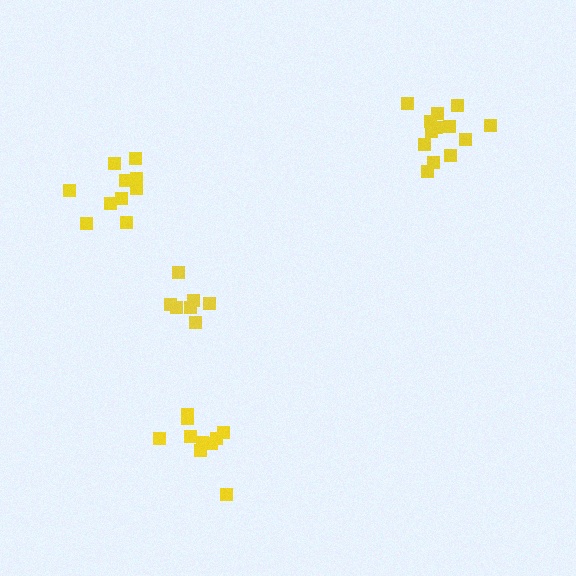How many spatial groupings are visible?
There are 4 spatial groupings.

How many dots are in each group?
Group 1: 13 dots, Group 2: 10 dots, Group 3: 10 dots, Group 4: 7 dots (40 total).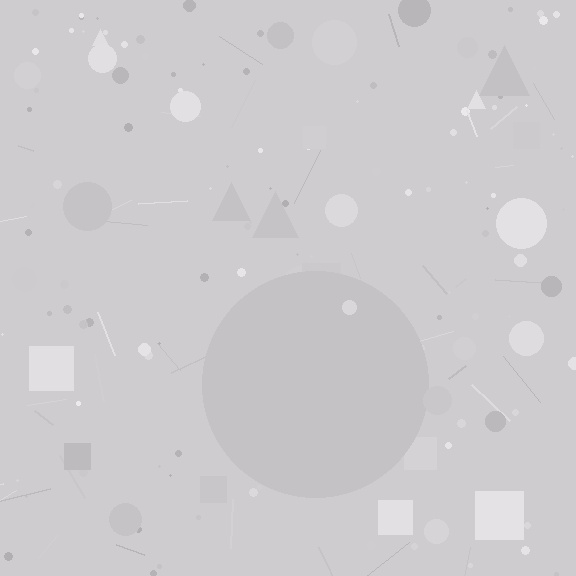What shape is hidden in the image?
A circle is hidden in the image.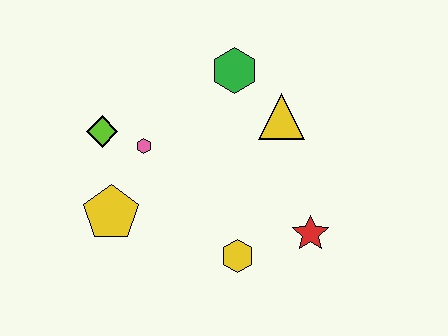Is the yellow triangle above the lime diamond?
Yes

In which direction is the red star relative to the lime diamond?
The red star is to the right of the lime diamond.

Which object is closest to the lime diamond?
The pink hexagon is closest to the lime diamond.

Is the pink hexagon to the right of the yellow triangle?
No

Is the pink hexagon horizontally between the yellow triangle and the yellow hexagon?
No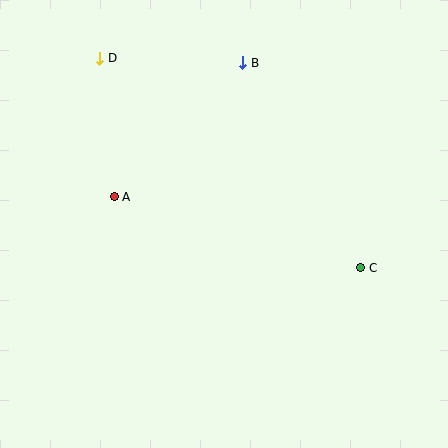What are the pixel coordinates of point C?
Point C is at (361, 268).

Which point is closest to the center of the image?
Point A at (114, 197) is closest to the center.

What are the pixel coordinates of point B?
Point B is at (243, 63).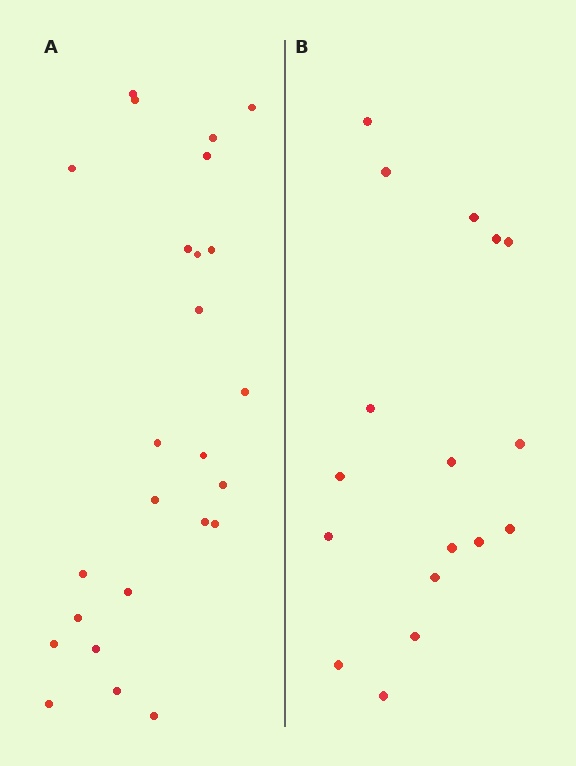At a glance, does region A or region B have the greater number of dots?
Region A (the left region) has more dots.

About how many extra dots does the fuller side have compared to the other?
Region A has roughly 8 or so more dots than region B.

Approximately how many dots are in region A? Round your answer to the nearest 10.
About 20 dots. (The exact count is 25, which rounds to 20.)